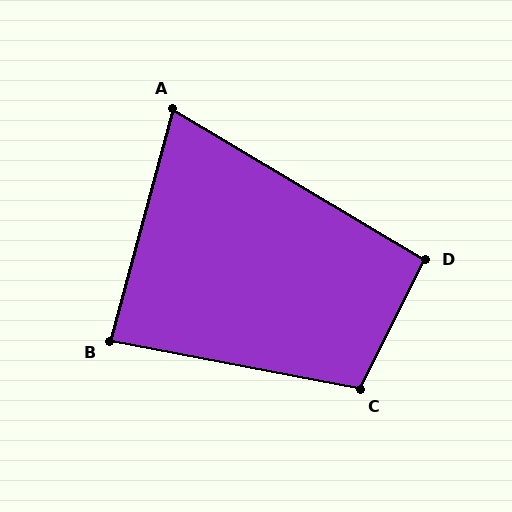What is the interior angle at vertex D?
Approximately 94 degrees (approximately right).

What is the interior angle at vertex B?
Approximately 86 degrees (approximately right).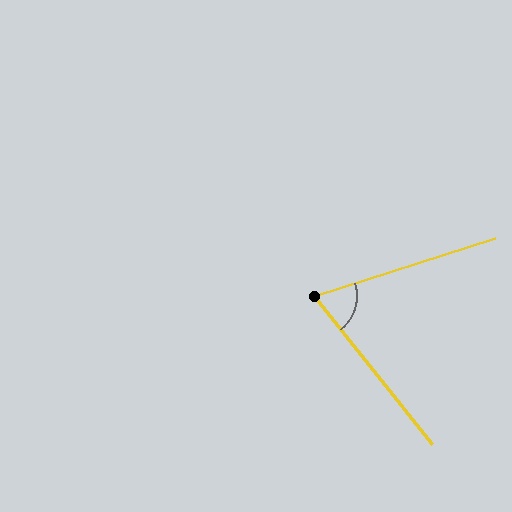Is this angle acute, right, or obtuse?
It is acute.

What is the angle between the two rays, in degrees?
Approximately 69 degrees.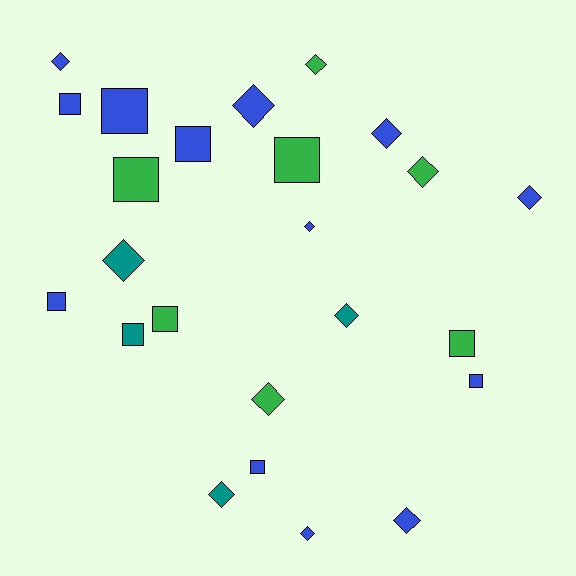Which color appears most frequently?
Blue, with 13 objects.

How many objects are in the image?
There are 24 objects.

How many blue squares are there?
There are 6 blue squares.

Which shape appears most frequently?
Diamond, with 13 objects.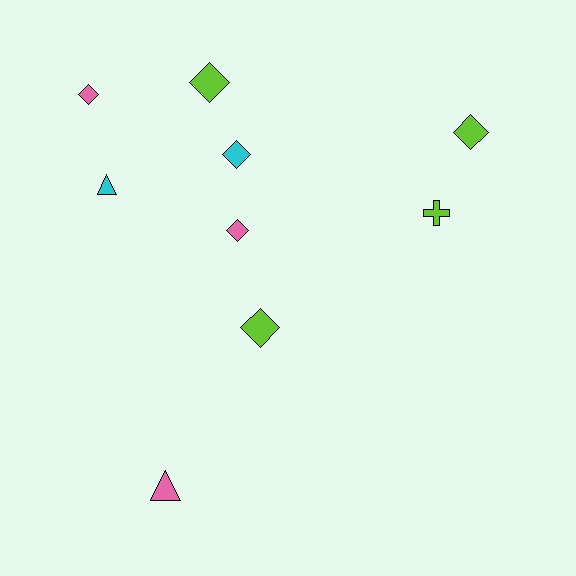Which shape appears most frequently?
Diamond, with 6 objects.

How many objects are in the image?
There are 9 objects.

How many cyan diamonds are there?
There is 1 cyan diamond.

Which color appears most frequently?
Lime, with 4 objects.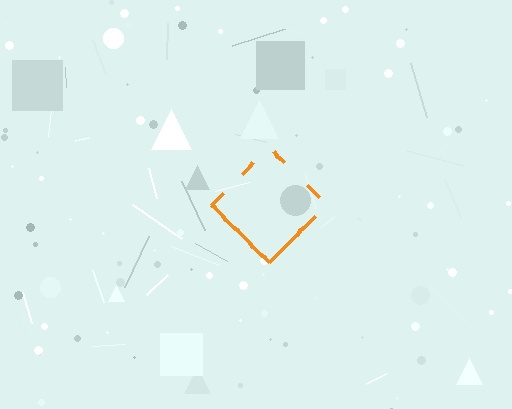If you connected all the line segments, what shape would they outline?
They would outline a diamond.